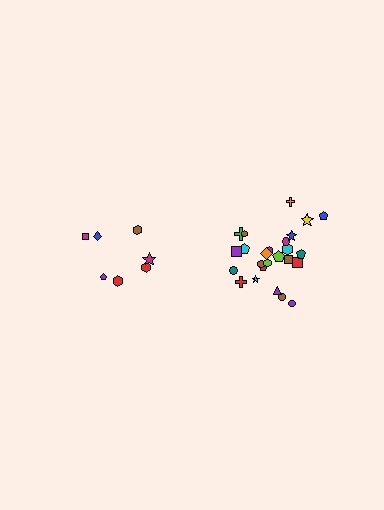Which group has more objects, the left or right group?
The right group.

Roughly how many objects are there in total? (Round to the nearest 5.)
Roughly 30 objects in total.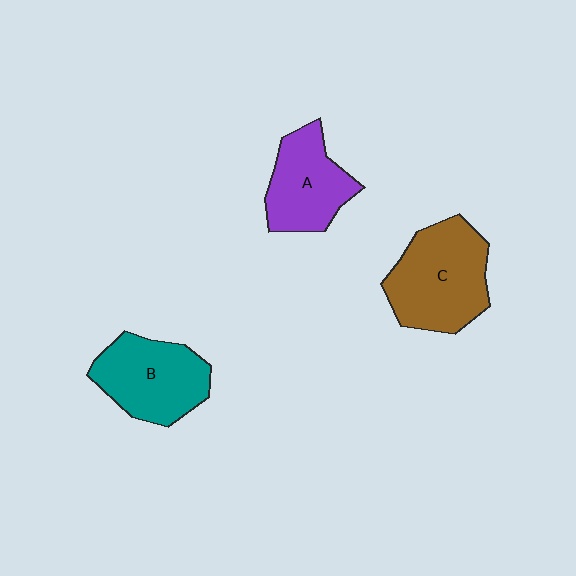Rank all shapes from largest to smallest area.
From largest to smallest: C (brown), B (teal), A (purple).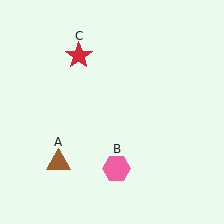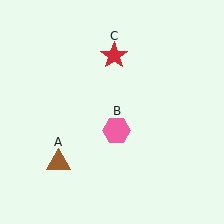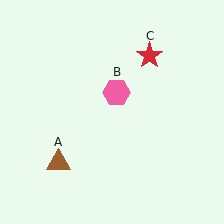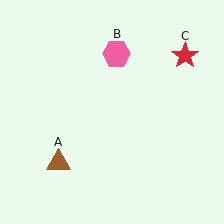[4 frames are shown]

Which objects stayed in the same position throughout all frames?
Brown triangle (object A) remained stationary.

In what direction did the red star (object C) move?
The red star (object C) moved right.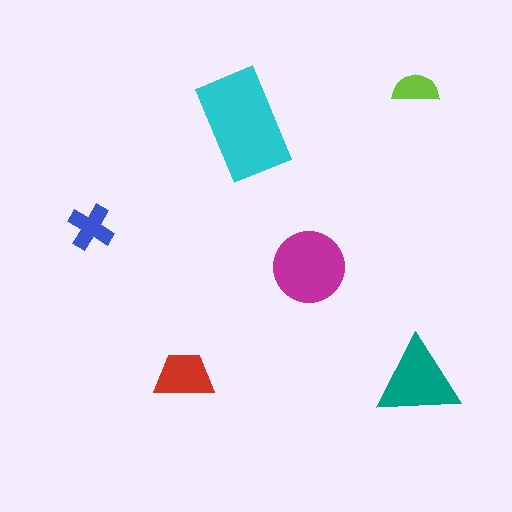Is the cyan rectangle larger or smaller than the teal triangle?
Larger.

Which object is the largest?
The cyan rectangle.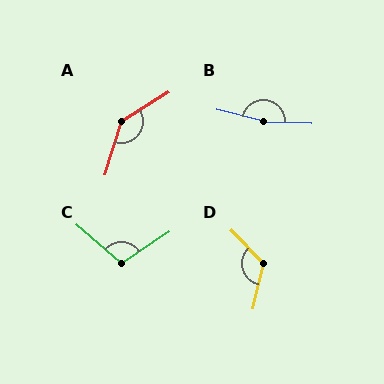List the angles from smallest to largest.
C (105°), D (123°), A (138°), B (169°).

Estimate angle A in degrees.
Approximately 138 degrees.